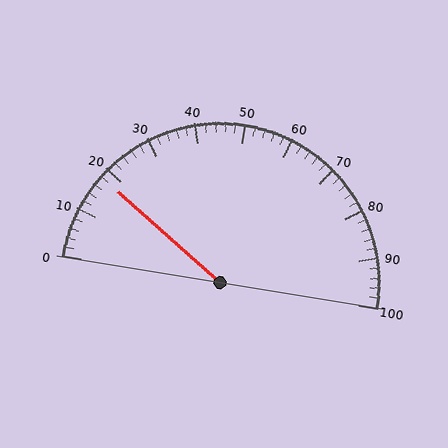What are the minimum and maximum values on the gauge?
The gauge ranges from 0 to 100.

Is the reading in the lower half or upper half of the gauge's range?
The reading is in the lower half of the range (0 to 100).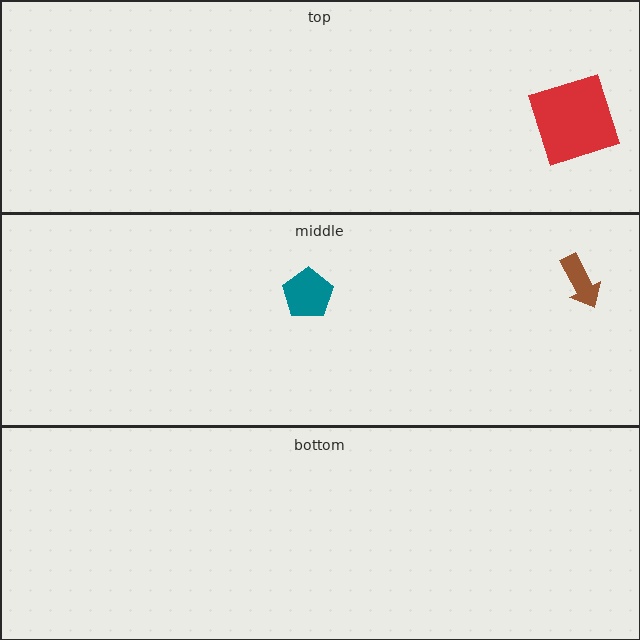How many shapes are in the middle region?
2.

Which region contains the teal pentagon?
The middle region.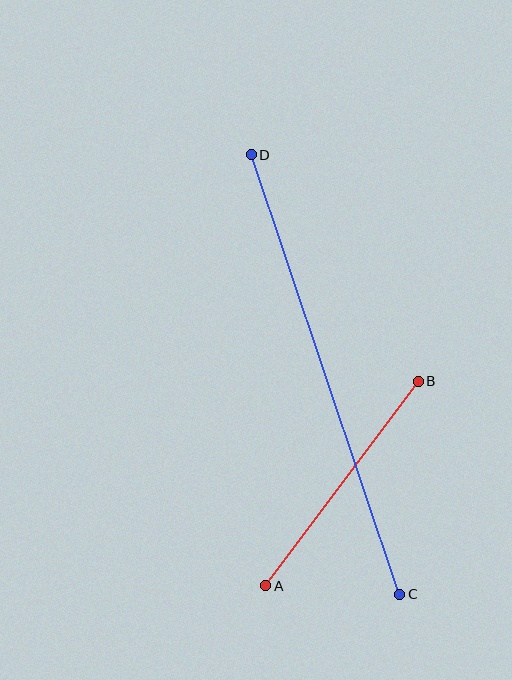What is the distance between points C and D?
The distance is approximately 464 pixels.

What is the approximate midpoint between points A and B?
The midpoint is at approximately (342, 484) pixels.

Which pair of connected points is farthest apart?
Points C and D are farthest apart.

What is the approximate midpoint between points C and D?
The midpoint is at approximately (325, 375) pixels.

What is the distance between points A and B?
The distance is approximately 255 pixels.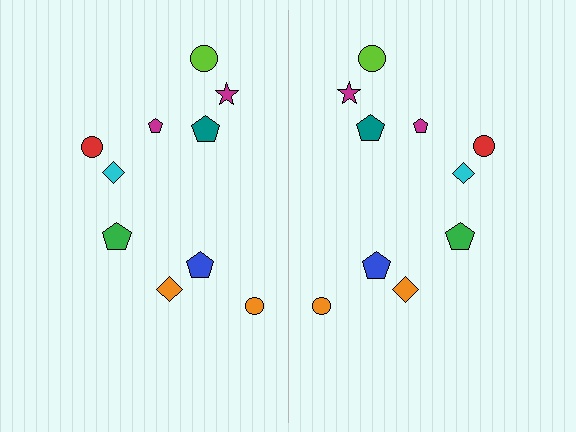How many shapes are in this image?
There are 20 shapes in this image.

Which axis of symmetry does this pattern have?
The pattern has a vertical axis of symmetry running through the center of the image.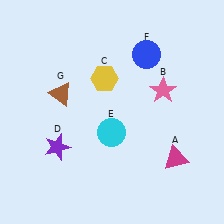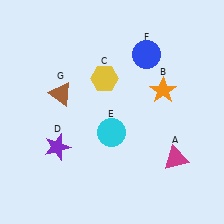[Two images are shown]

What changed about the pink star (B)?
In Image 1, B is pink. In Image 2, it changed to orange.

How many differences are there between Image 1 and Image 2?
There is 1 difference between the two images.